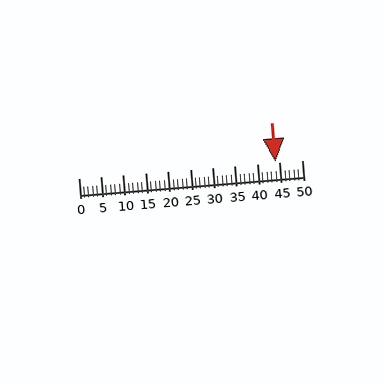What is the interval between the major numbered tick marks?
The major tick marks are spaced 5 units apart.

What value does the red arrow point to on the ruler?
The red arrow points to approximately 44.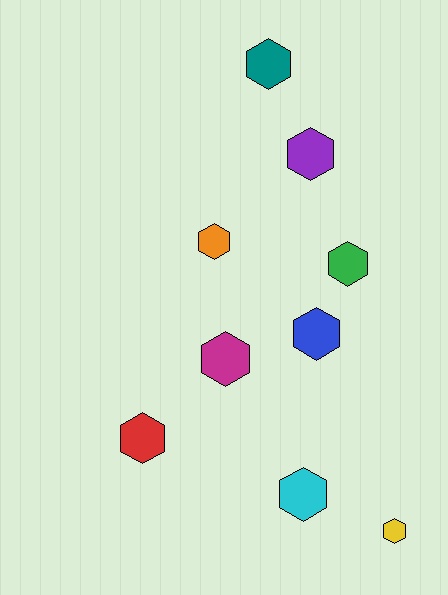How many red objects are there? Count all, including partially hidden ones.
There is 1 red object.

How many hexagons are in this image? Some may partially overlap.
There are 9 hexagons.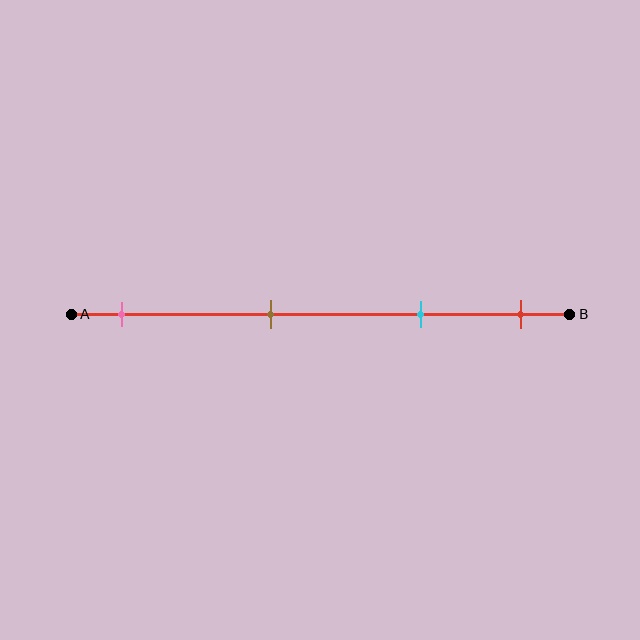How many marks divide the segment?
There are 4 marks dividing the segment.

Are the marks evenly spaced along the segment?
No, the marks are not evenly spaced.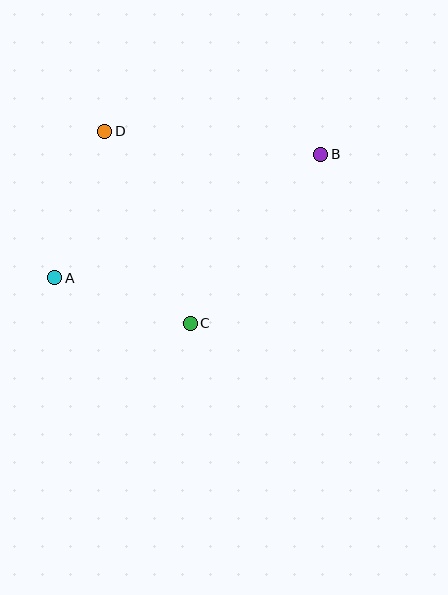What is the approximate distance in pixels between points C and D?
The distance between C and D is approximately 210 pixels.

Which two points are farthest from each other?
Points A and B are farthest from each other.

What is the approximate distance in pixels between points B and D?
The distance between B and D is approximately 217 pixels.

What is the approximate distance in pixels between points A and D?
The distance between A and D is approximately 155 pixels.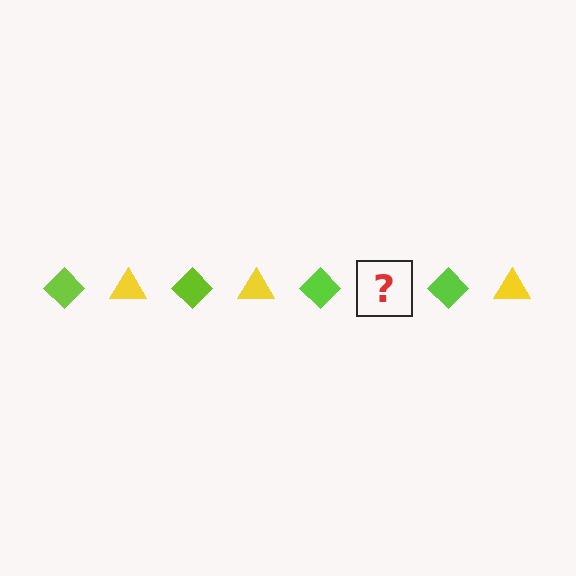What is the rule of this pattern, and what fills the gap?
The rule is that the pattern alternates between lime diamond and yellow triangle. The gap should be filled with a yellow triangle.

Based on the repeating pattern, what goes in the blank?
The blank should be a yellow triangle.